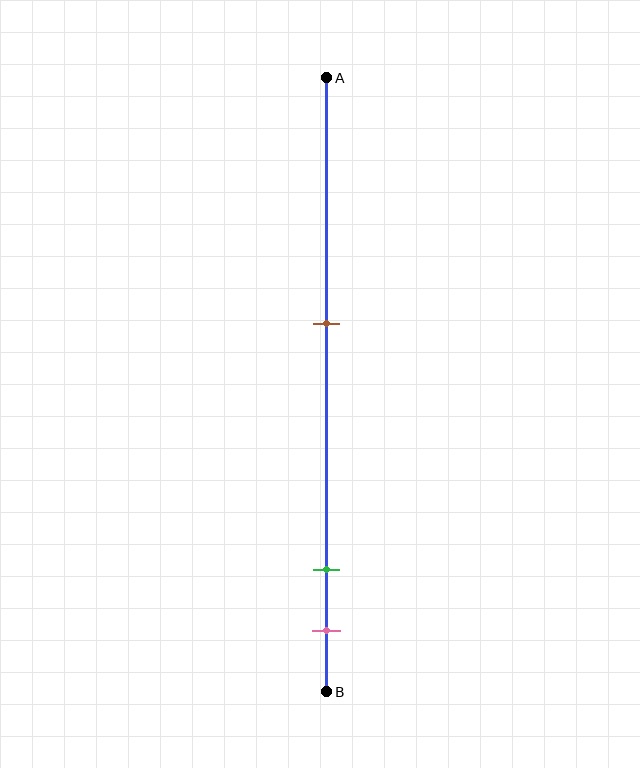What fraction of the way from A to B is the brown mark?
The brown mark is approximately 40% (0.4) of the way from A to B.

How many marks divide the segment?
There are 3 marks dividing the segment.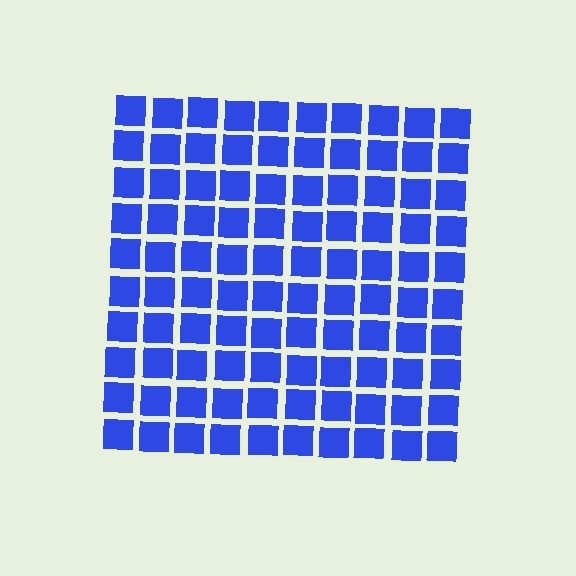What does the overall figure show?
The overall figure shows a square.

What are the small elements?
The small elements are squares.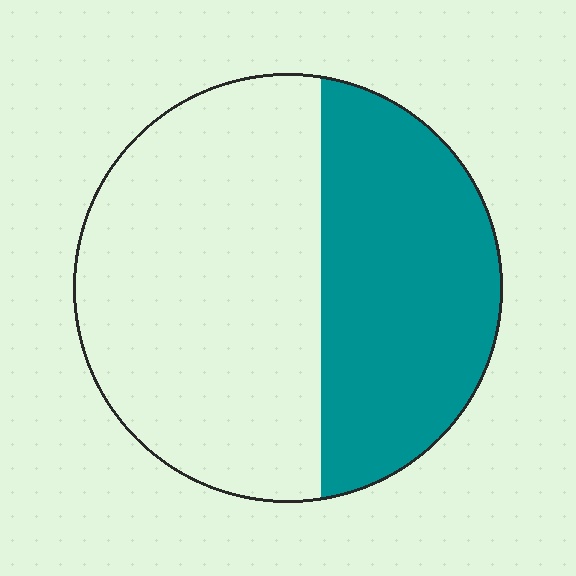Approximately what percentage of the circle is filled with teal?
Approximately 40%.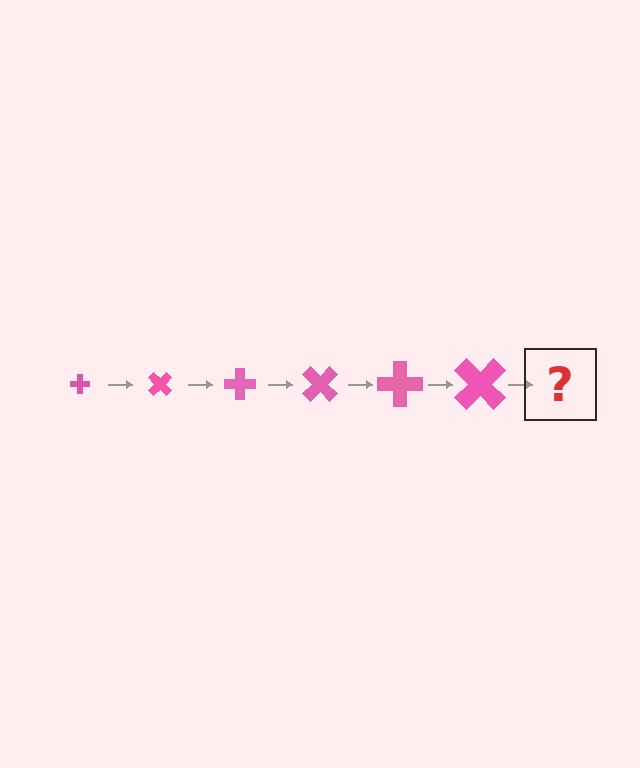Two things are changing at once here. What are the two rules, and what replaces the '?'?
The two rules are that the cross grows larger each step and it rotates 45 degrees each step. The '?' should be a cross, larger than the previous one and rotated 270 degrees from the start.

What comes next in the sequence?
The next element should be a cross, larger than the previous one and rotated 270 degrees from the start.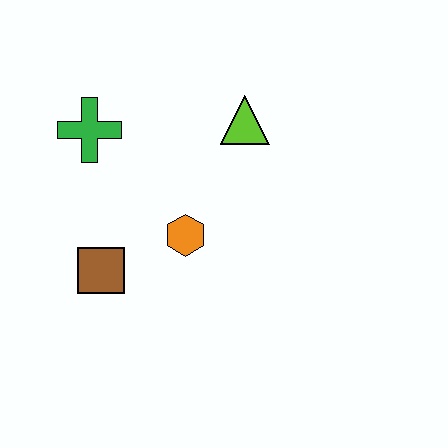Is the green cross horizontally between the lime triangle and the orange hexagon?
No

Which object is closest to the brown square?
The orange hexagon is closest to the brown square.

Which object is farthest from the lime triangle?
The brown square is farthest from the lime triangle.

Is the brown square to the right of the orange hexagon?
No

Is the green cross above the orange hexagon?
Yes